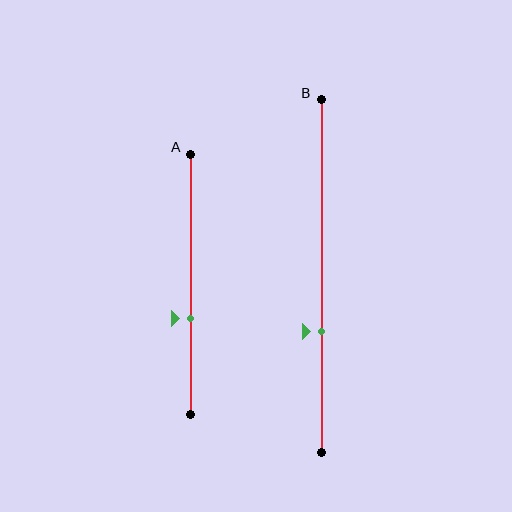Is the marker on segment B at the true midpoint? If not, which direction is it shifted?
No, the marker on segment B is shifted downward by about 16% of the segment length.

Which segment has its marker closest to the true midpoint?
Segment A has its marker closest to the true midpoint.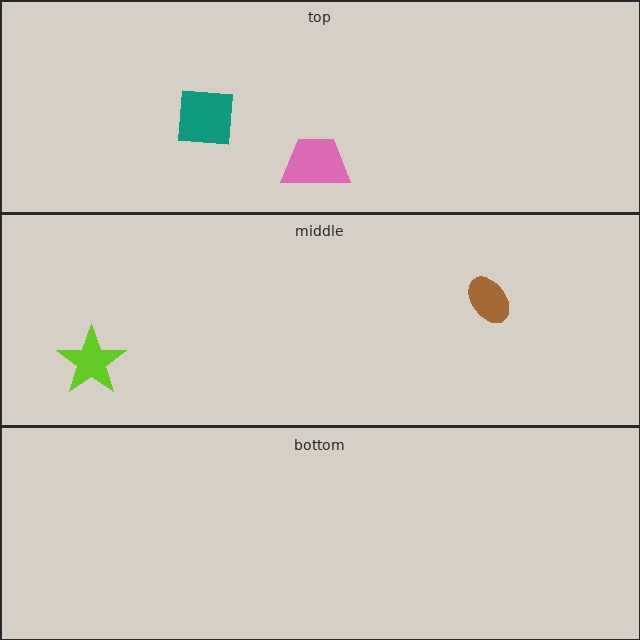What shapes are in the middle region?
The lime star, the brown ellipse.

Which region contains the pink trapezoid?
The top region.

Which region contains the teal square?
The top region.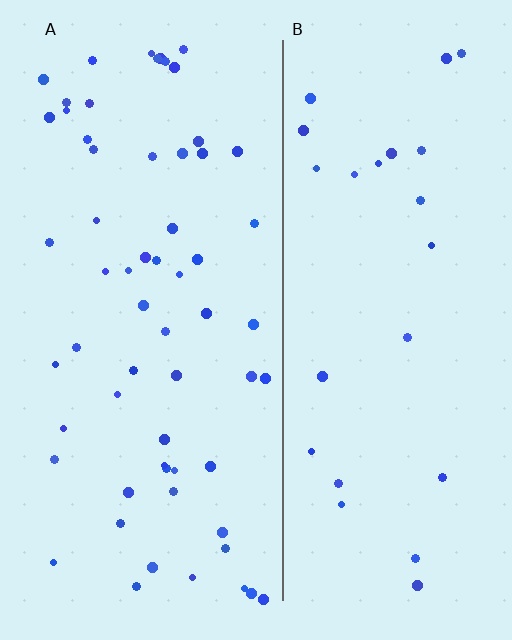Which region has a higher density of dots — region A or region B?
A (the left).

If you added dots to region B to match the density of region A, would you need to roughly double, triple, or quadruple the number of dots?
Approximately double.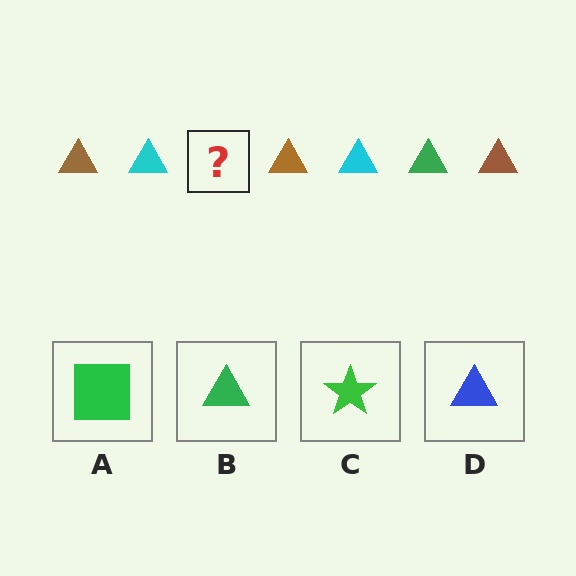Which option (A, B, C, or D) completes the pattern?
B.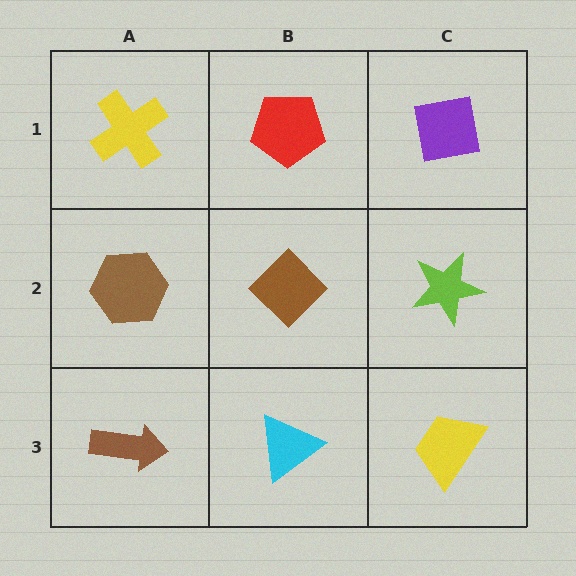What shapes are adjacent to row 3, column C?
A lime star (row 2, column C), a cyan triangle (row 3, column B).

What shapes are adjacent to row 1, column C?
A lime star (row 2, column C), a red pentagon (row 1, column B).